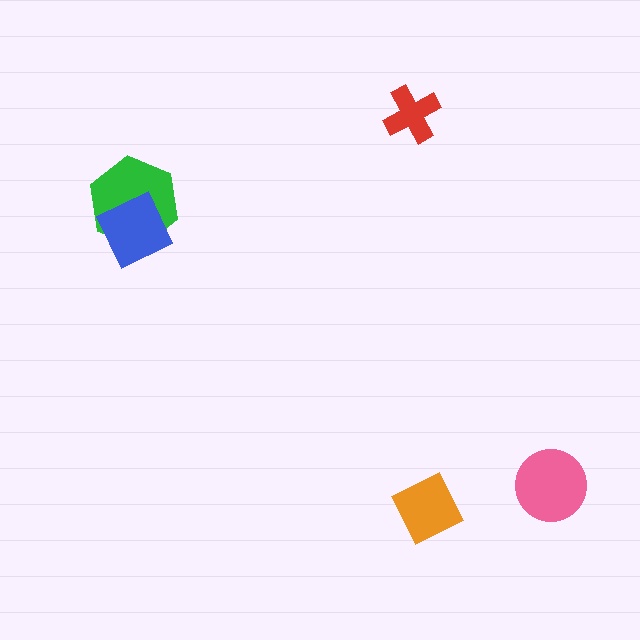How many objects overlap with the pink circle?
0 objects overlap with the pink circle.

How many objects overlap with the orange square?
0 objects overlap with the orange square.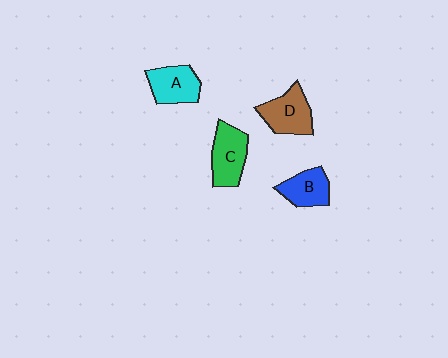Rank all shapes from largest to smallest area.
From largest to smallest: C (green), D (brown), A (cyan), B (blue).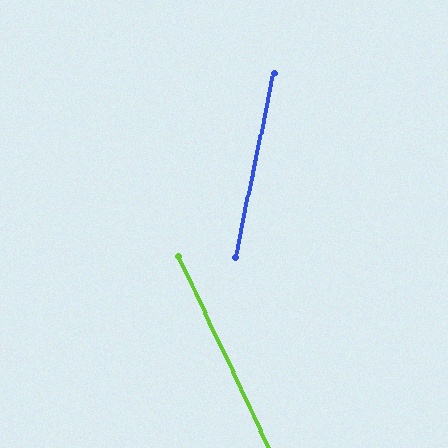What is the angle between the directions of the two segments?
Approximately 37 degrees.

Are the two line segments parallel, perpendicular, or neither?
Neither parallel nor perpendicular — they differ by about 37°.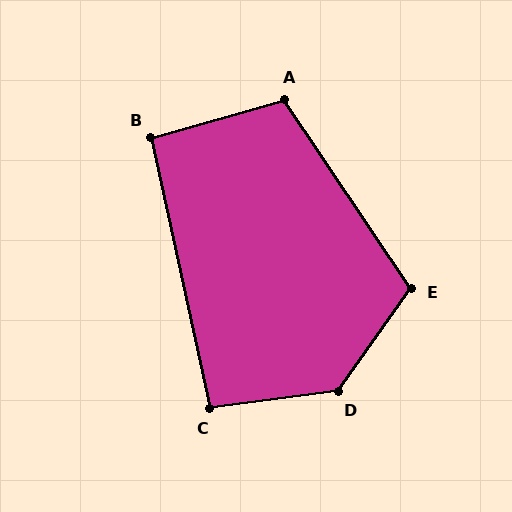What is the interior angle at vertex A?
Approximately 108 degrees (obtuse).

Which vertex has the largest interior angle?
D, at approximately 132 degrees.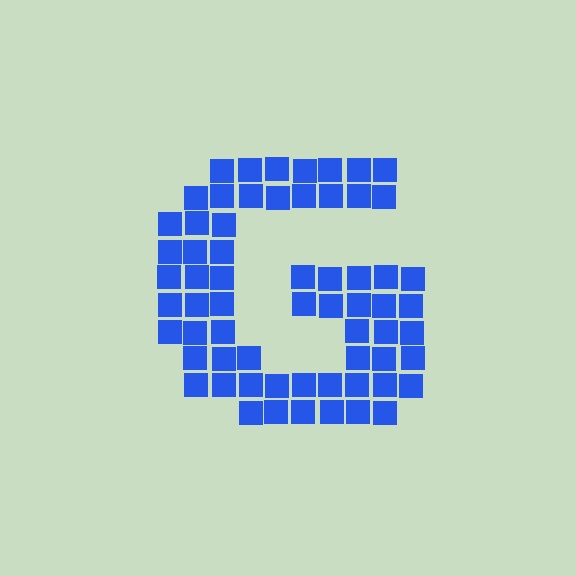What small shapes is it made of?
It is made of small squares.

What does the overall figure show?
The overall figure shows the letter G.